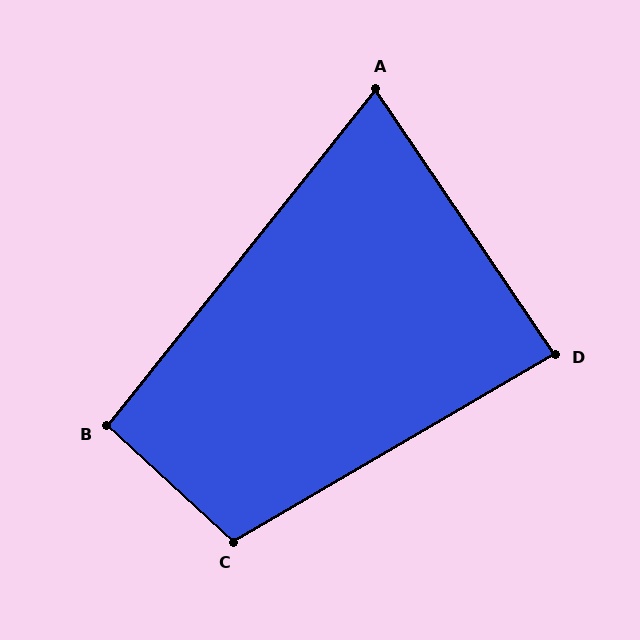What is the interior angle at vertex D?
Approximately 86 degrees (approximately right).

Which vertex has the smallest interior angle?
A, at approximately 73 degrees.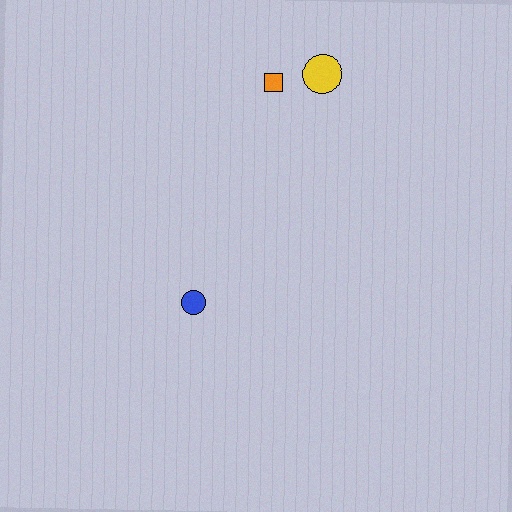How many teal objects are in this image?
There are no teal objects.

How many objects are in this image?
There are 3 objects.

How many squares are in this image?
There is 1 square.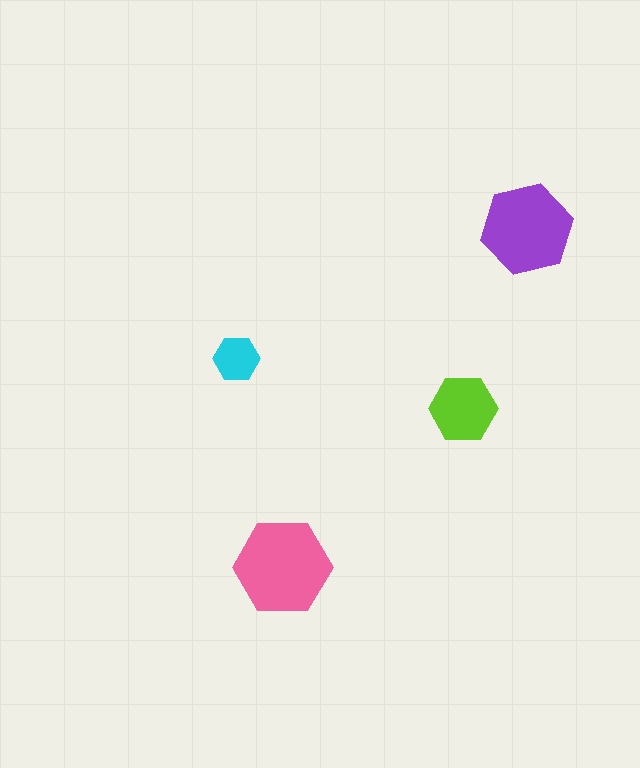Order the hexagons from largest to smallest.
the pink one, the purple one, the lime one, the cyan one.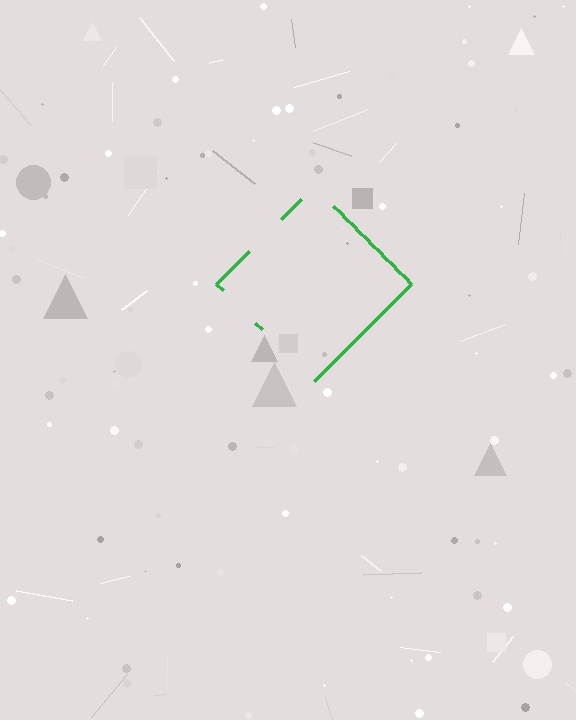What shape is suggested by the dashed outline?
The dashed outline suggests a diamond.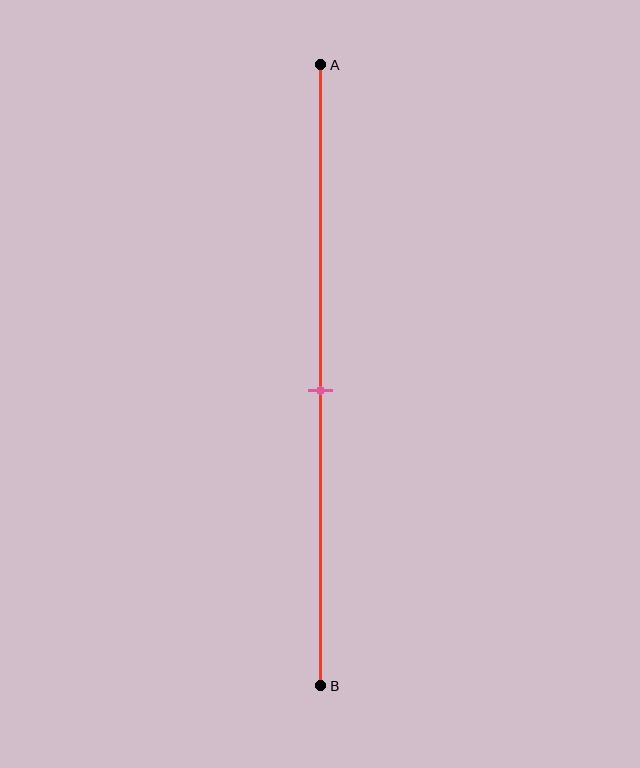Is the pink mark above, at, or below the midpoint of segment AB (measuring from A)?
The pink mark is approximately at the midpoint of segment AB.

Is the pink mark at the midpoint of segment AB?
Yes, the mark is approximately at the midpoint.